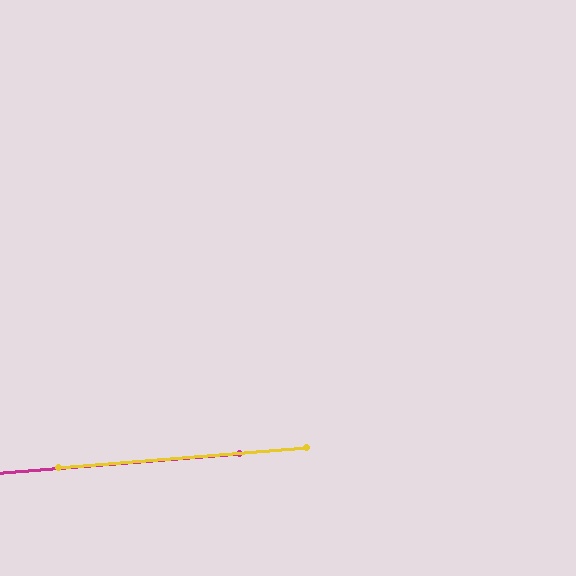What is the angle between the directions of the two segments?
Approximately 0 degrees.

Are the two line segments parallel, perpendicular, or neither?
Parallel — their directions differ by only 0.1°.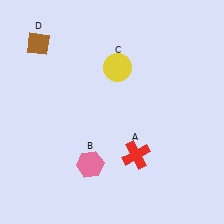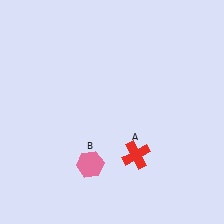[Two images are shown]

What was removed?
The yellow circle (C), the brown diamond (D) were removed in Image 2.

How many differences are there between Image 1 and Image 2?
There are 2 differences between the two images.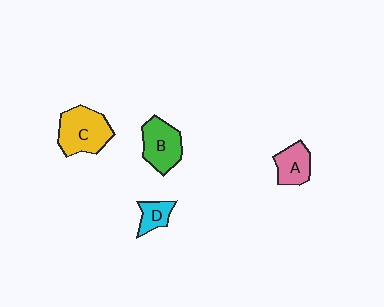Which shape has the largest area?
Shape C (yellow).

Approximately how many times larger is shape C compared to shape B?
Approximately 1.2 times.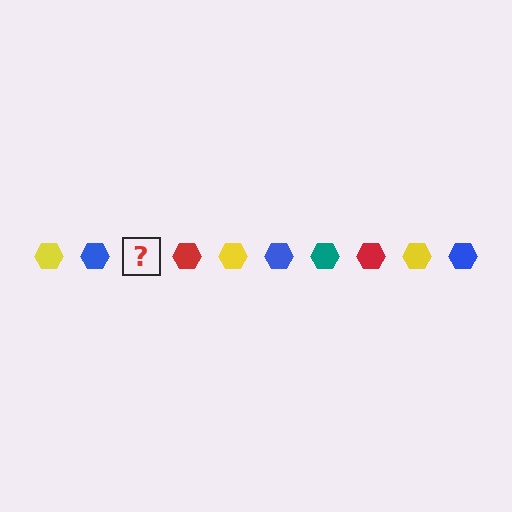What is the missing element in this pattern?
The missing element is a teal hexagon.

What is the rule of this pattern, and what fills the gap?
The rule is that the pattern cycles through yellow, blue, teal, red hexagons. The gap should be filled with a teal hexagon.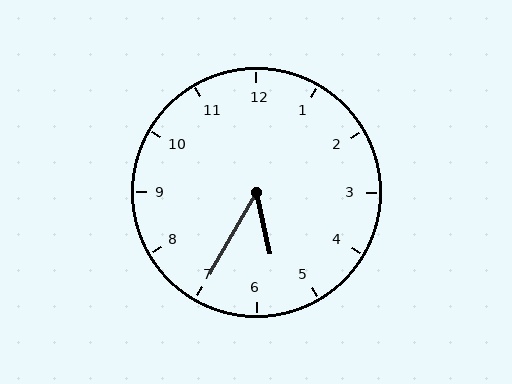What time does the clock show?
5:35.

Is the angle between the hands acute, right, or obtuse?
It is acute.